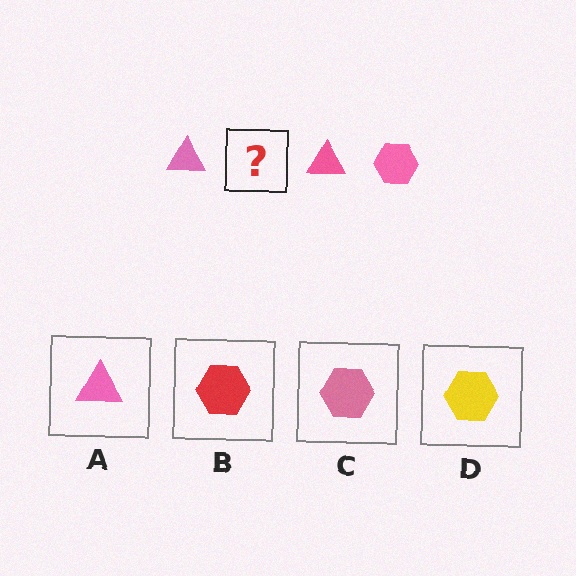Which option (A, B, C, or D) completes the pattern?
C.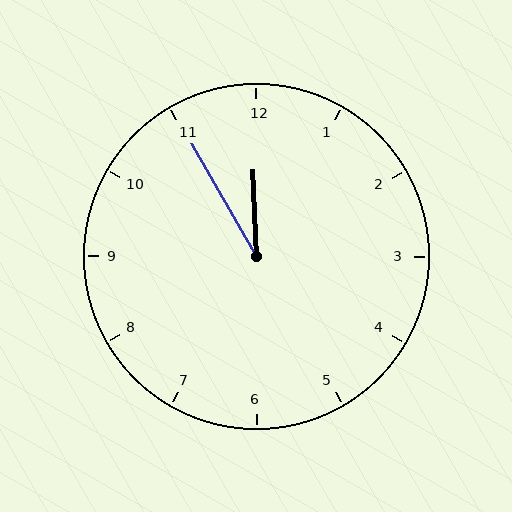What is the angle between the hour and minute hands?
Approximately 28 degrees.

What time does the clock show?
11:55.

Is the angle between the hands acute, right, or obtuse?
It is acute.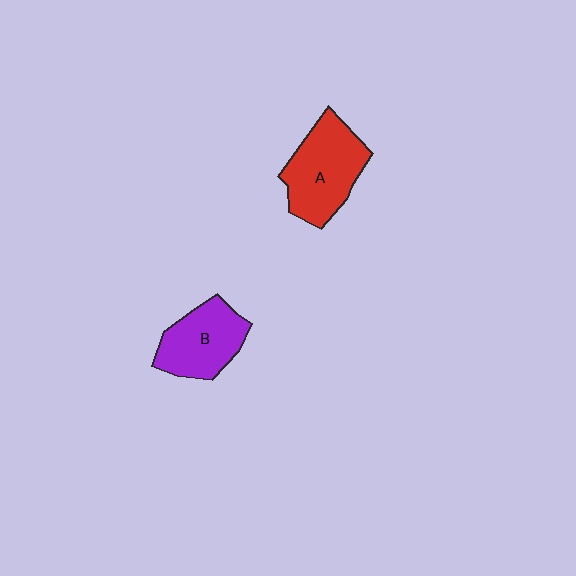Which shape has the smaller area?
Shape B (purple).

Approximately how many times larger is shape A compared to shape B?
Approximately 1.2 times.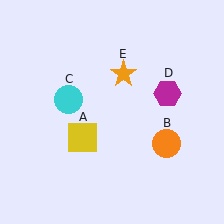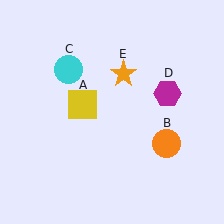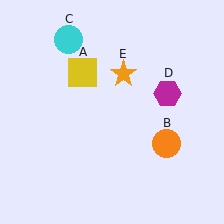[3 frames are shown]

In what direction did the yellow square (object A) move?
The yellow square (object A) moved up.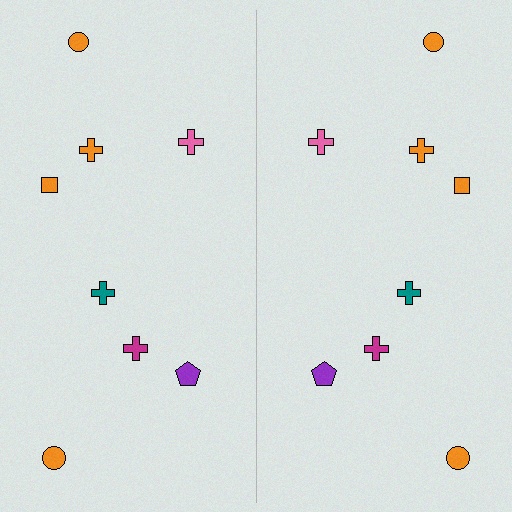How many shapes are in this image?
There are 16 shapes in this image.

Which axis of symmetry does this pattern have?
The pattern has a vertical axis of symmetry running through the center of the image.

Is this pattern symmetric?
Yes, this pattern has bilateral (reflection) symmetry.